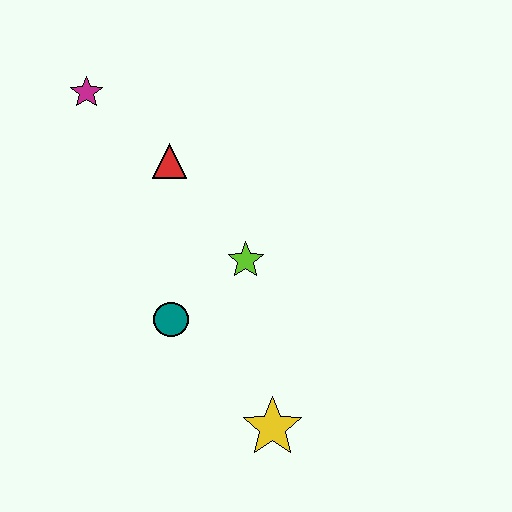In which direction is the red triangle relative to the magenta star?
The red triangle is to the right of the magenta star.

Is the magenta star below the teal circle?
No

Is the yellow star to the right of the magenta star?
Yes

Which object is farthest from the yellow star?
The magenta star is farthest from the yellow star.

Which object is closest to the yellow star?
The teal circle is closest to the yellow star.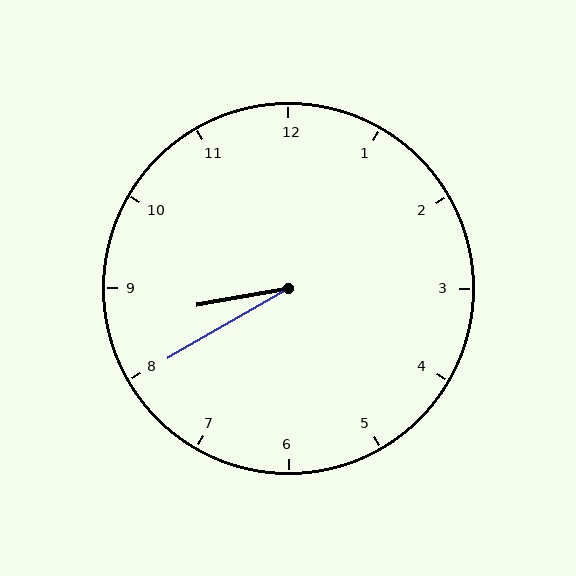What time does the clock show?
8:40.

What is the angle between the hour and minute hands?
Approximately 20 degrees.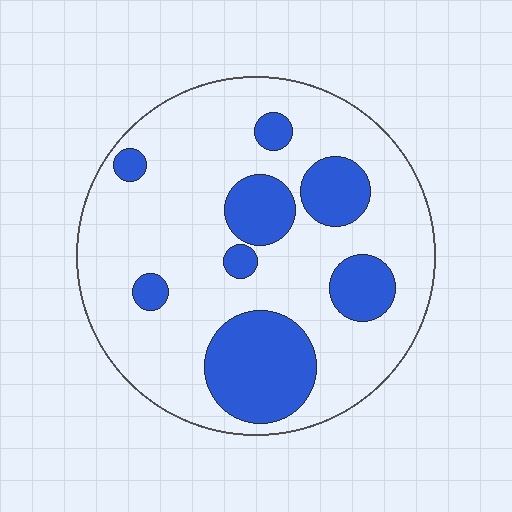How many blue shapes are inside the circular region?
8.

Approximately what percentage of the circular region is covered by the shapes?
Approximately 25%.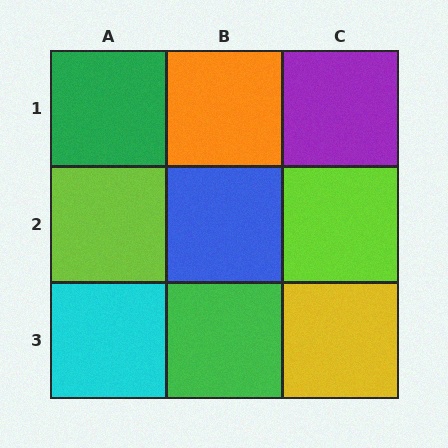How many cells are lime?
2 cells are lime.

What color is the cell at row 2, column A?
Lime.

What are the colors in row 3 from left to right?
Cyan, green, yellow.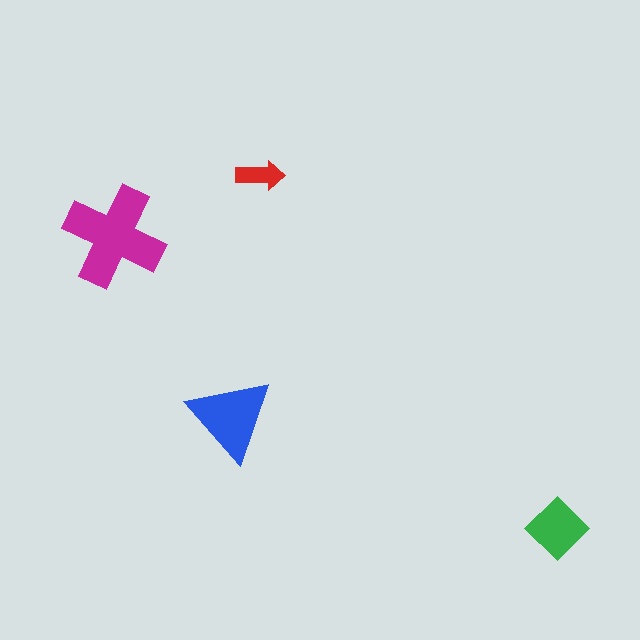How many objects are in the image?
There are 4 objects in the image.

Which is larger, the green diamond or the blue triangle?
The blue triangle.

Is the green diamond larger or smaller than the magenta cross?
Smaller.